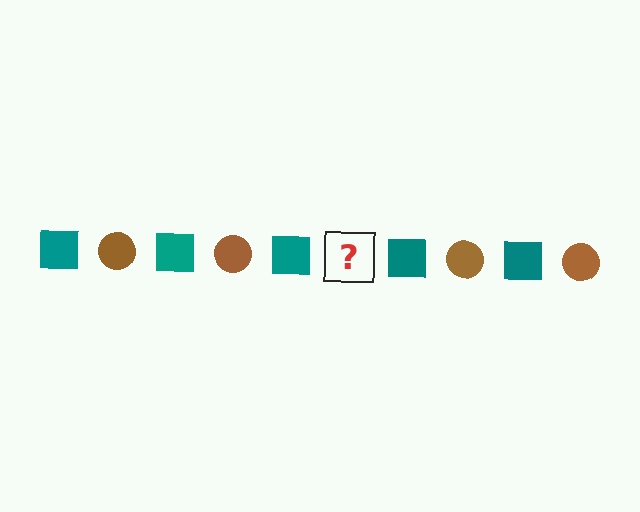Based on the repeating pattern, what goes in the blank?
The blank should be a brown circle.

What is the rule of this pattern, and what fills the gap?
The rule is that the pattern alternates between teal square and brown circle. The gap should be filled with a brown circle.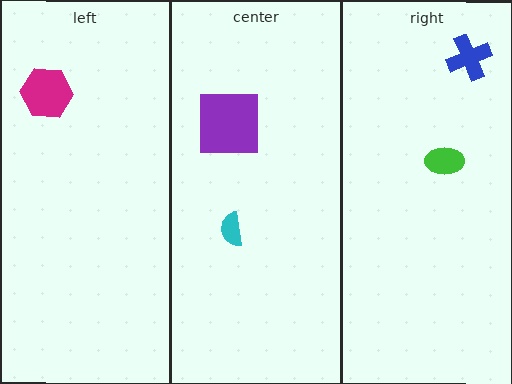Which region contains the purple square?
The center region.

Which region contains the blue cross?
The right region.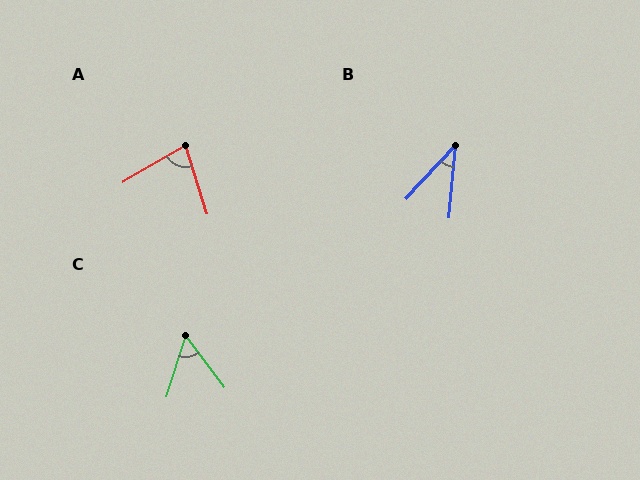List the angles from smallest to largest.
B (38°), C (55°), A (77°).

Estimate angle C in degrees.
Approximately 55 degrees.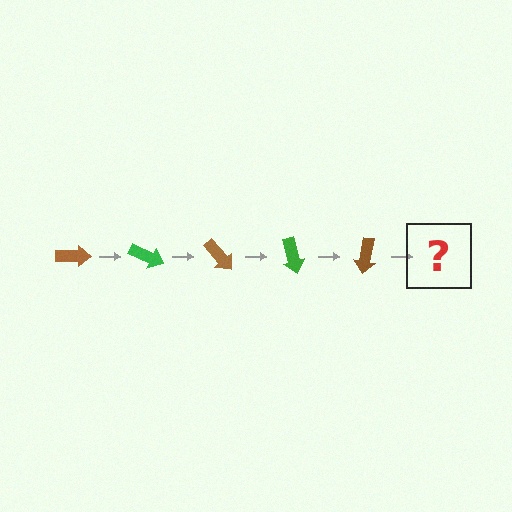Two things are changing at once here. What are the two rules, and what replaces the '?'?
The two rules are that it rotates 25 degrees each step and the color cycles through brown and green. The '?' should be a green arrow, rotated 125 degrees from the start.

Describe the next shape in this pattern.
It should be a green arrow, rotated 125 degrees from the start.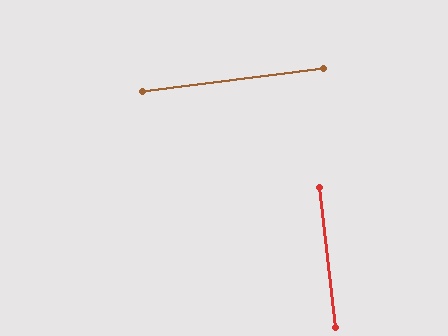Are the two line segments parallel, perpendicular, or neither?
Perpendicular — they meet at approximately 89°.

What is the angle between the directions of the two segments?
Approximately 89 degrees.